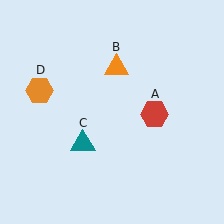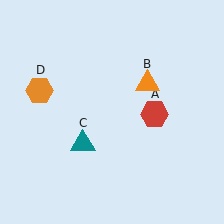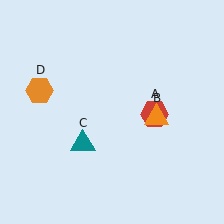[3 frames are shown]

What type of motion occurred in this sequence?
The orange triangle (object B) rotated clockwise around the center of the scene.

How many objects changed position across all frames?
1 object changed position: orange triangle (object B).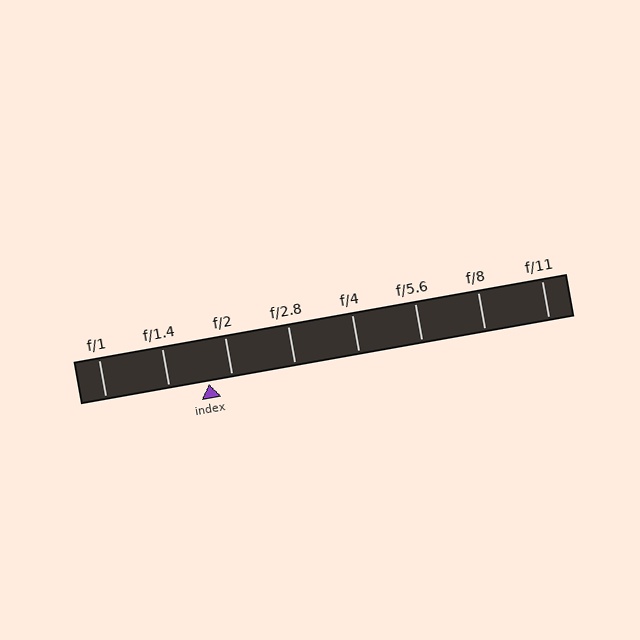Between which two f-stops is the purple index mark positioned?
The index mark is between f/1.4 and f/2.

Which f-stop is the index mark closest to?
The index mark is closest to f/2.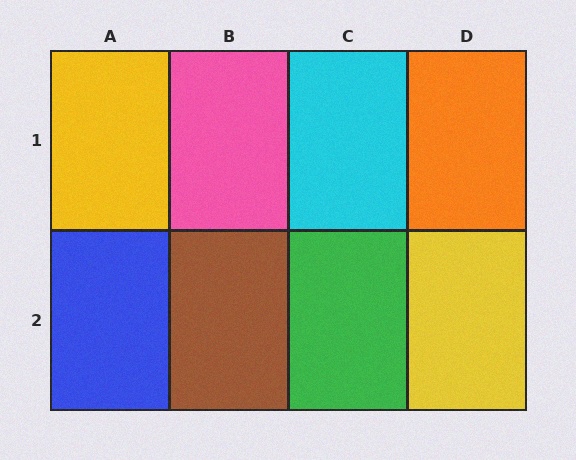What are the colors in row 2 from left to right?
Blue, brown, green, yellow.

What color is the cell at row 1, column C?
Cyan.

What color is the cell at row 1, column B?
Pink.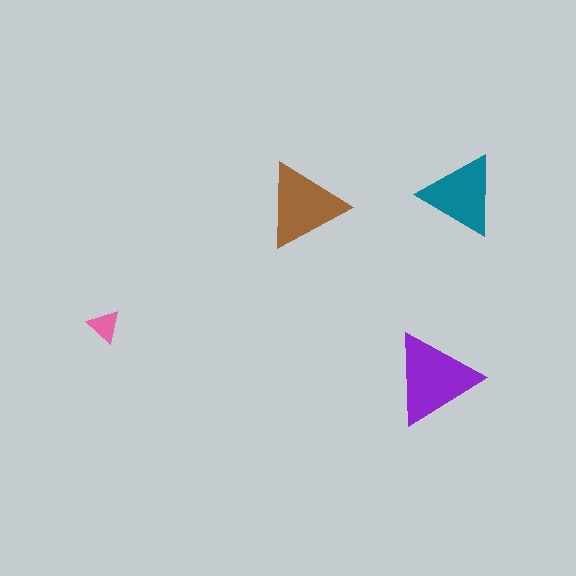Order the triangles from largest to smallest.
the purple one, the brown one, the teal one, the pink one.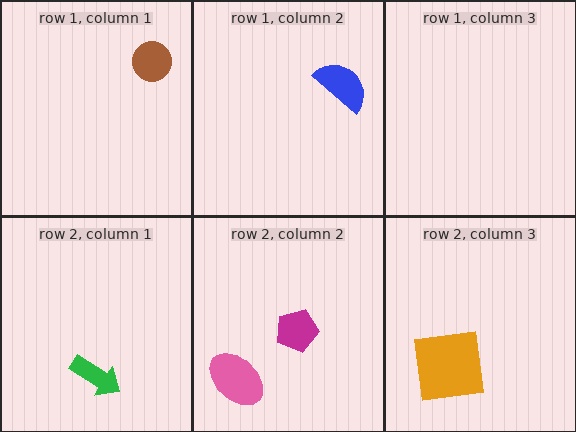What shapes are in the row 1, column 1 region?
The brown circle.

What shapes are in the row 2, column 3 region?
The orange square.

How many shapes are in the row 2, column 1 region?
1.